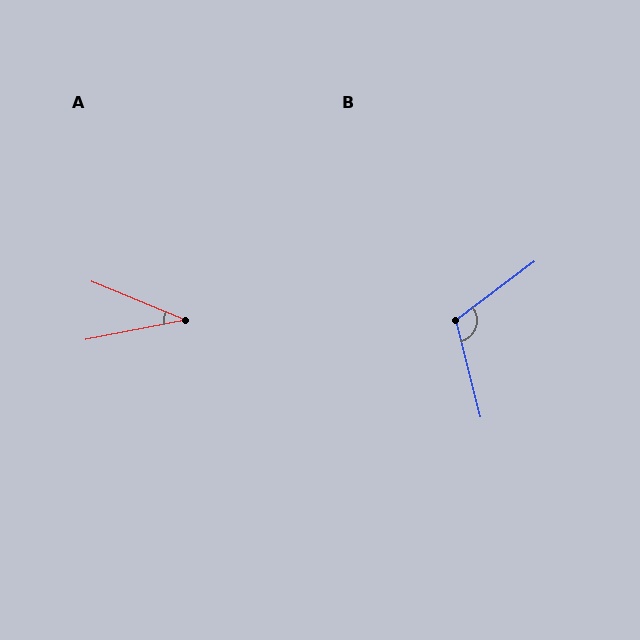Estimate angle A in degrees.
Approximately 33 degrees.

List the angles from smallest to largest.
A (33°), B (113°).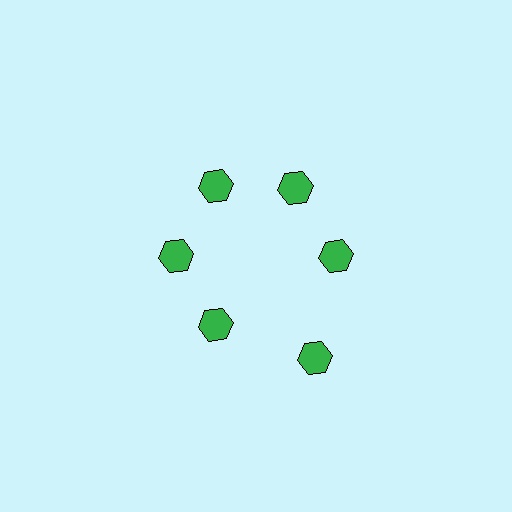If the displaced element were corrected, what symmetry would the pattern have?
It would have 6-fold rotational symmetry — the pattern would map onto itself every 60 degrees.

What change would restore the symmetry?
The symmetry would be restored by moving it inward, back onto the ring so that all 6 hexagons sit at equal angles and equal distance from the center.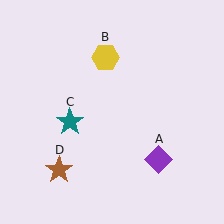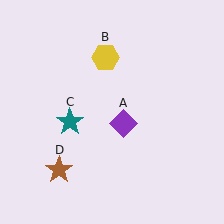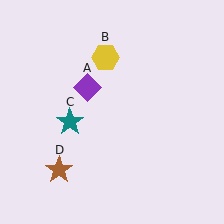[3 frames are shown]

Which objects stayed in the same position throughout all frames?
Yellow hexagon (object B) and teal star (object C) and brown star (object D) remained stationary.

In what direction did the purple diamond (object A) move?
The purple diamond (object A) moved up and to the left.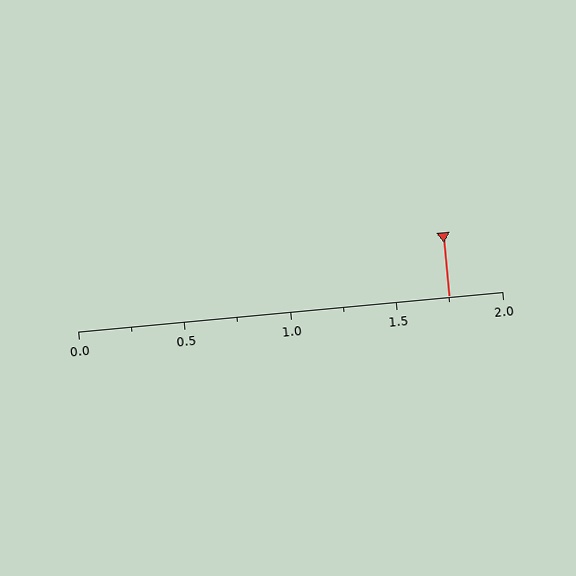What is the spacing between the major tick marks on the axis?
The major ticks are spaced 0.5 apart.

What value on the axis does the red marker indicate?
The marker indicates approximately 1.75.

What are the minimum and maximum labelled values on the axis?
The axis runs from 0.0 to 2.0.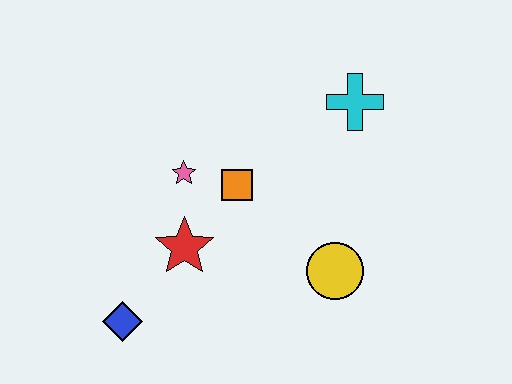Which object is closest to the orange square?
The pink star is closest to the orange square.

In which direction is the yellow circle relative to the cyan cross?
The yellow circle is below the cyan cross.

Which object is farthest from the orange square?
The blue diamond is farthest from the orange square.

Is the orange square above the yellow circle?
Yes